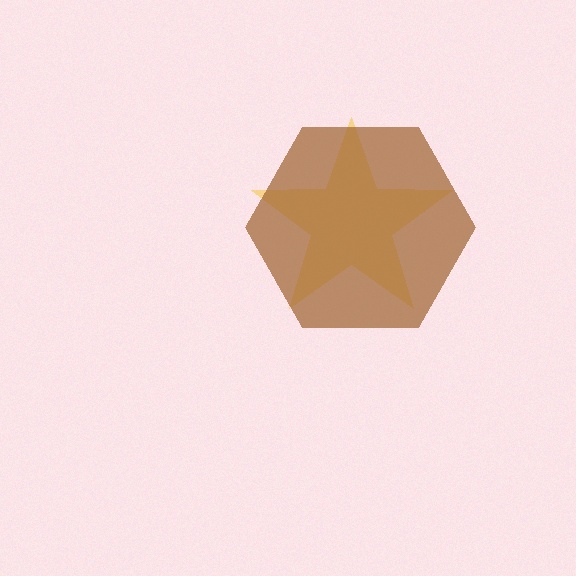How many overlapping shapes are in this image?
There are 2 overlapping shapes in the image.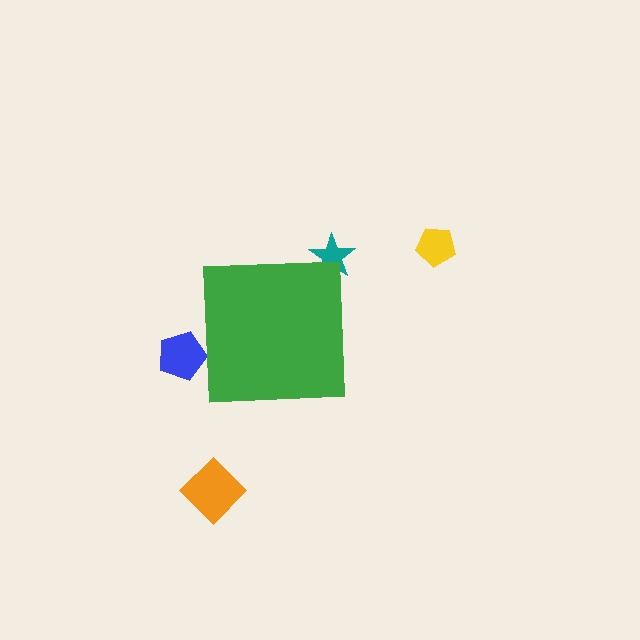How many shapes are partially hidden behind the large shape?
2 shapes are partially hidden.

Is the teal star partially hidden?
Yes, the teal star is partially hidden behind the green square.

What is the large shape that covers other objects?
A green square.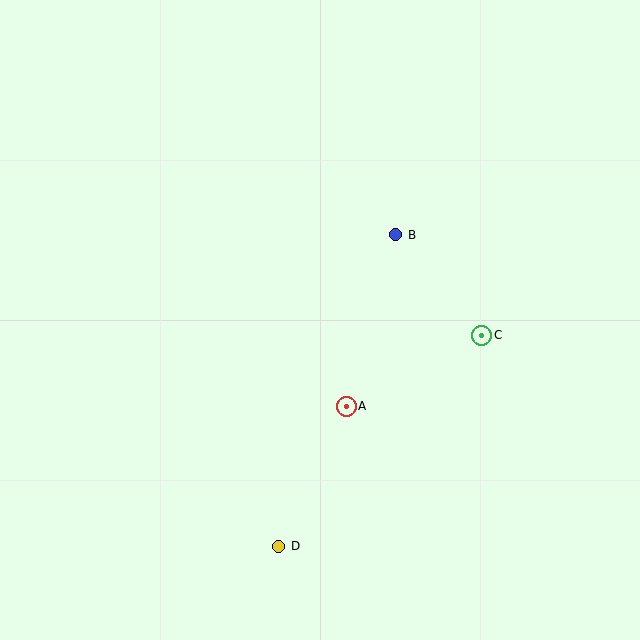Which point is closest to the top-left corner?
Point B is closest to the top-left corner.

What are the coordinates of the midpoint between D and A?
The midpoint between D and A is at (312, 476).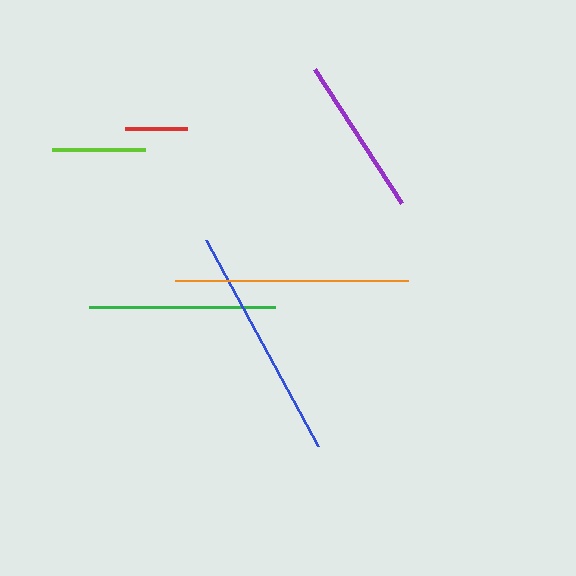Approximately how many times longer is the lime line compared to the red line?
The lime line is approximately 1.5 times the length of the red line.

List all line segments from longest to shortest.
From longest to shortest: blue, orange, green, purple, lime, red.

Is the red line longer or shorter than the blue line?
The blue line is longer than the red line.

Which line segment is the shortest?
The red line is the shortest at approximately 62 pixels.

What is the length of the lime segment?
The lime segment is approximately 93 pixels long.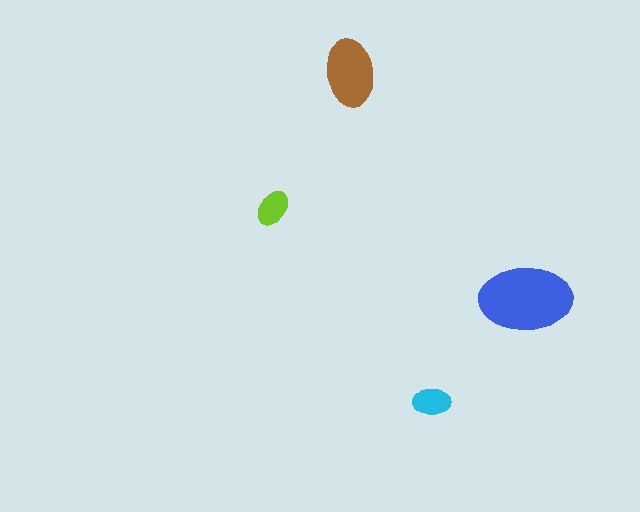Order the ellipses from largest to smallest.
the blue one, the brown one, the cyan one, the lime one.